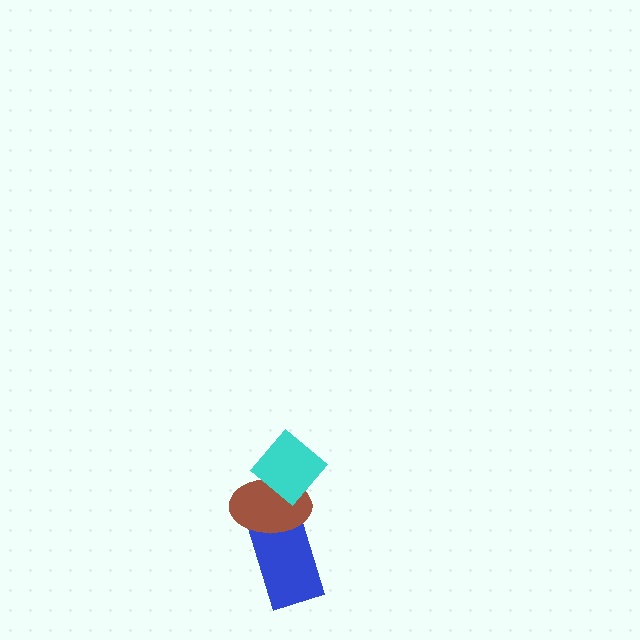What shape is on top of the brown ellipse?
The cyan diamond is on top of the brown ellipse.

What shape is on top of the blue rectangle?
The brown ellipse is on top of the blue rectangle.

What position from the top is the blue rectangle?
The blue rectangle is 3rd from the top.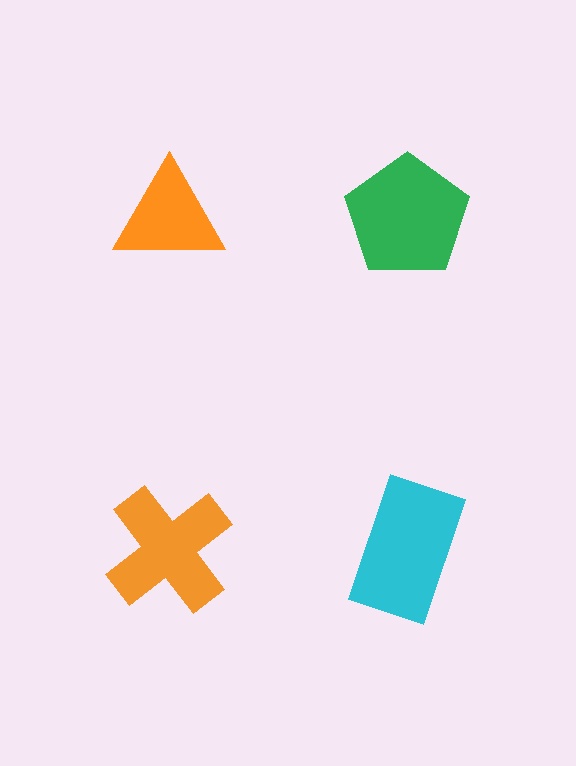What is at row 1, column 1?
An orange triangle.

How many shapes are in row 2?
2 shapes.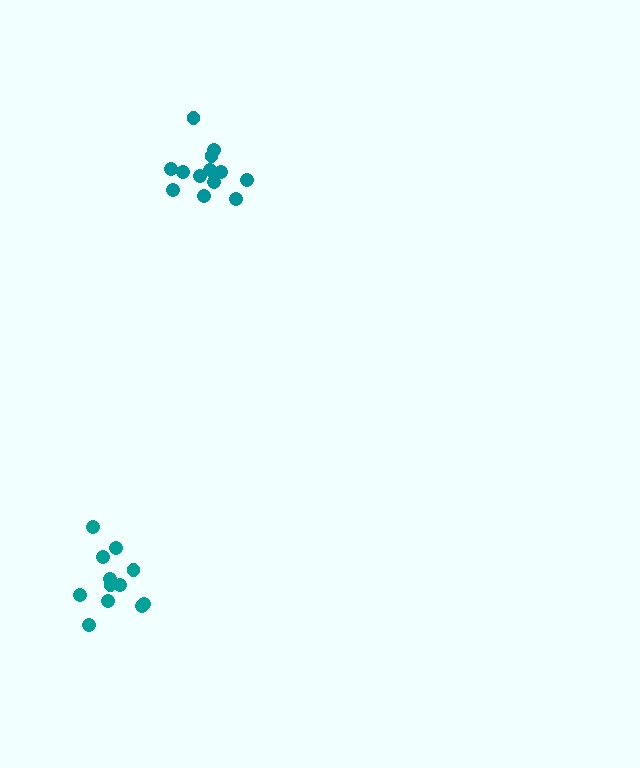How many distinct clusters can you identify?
There are 2 distinct clusters.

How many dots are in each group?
Group 1: 12 dots, Group 2: 13 dots (25 total).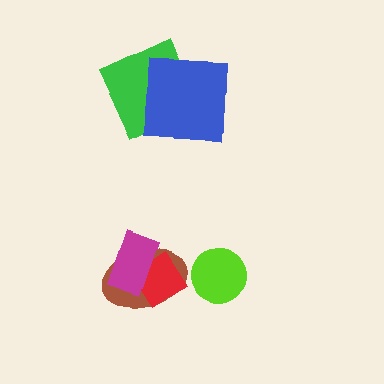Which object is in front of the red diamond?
The magenta rectangle is in front of the red diamond.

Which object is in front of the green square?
The blue square is in front of the green square.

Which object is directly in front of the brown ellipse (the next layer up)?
The red diamond is directly in front of the brown ellipse.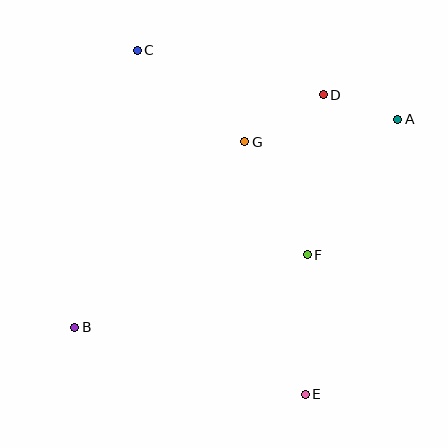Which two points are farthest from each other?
Points A and B are farthest from each other.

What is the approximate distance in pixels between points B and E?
The distance between B and E is approximately 240 pixels.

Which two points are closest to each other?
Points A and D are closest to each other.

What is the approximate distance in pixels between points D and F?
The distance between D and F is approximately 161 pixels.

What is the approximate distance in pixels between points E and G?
The distance between E and G is approximately 260 pixels.